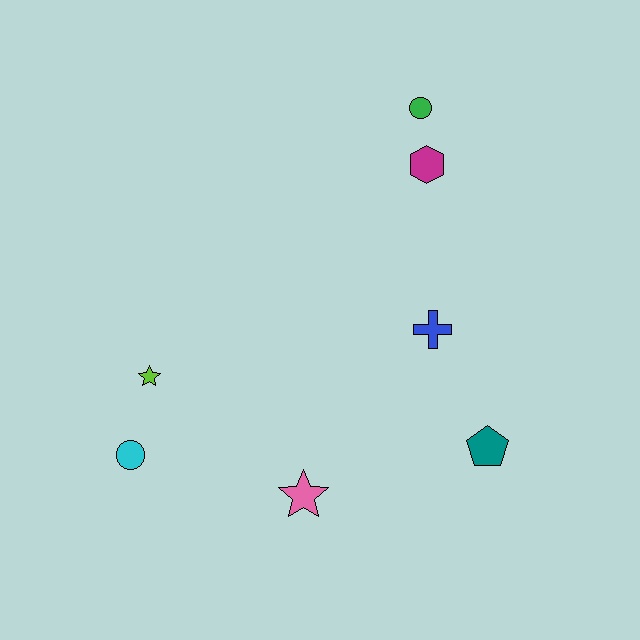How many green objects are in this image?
There is 1 green object.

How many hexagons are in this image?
There is 1 hexagon.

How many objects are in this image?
There are 7 objects.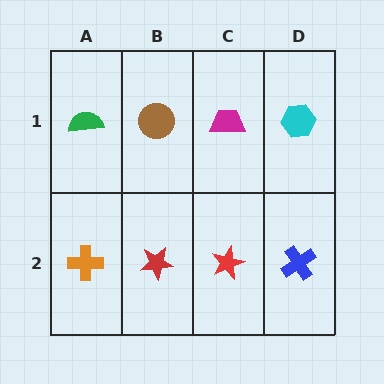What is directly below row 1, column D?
A blue cross.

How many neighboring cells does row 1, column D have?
2.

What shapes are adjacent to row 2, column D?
A cyan hexagon (row 1, column D), a red star (row 2, column C).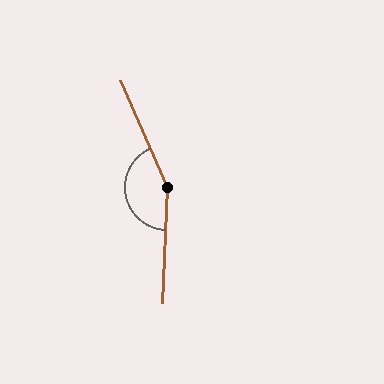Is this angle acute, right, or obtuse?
It is obtuse.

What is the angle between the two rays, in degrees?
Approximately 153 degrees.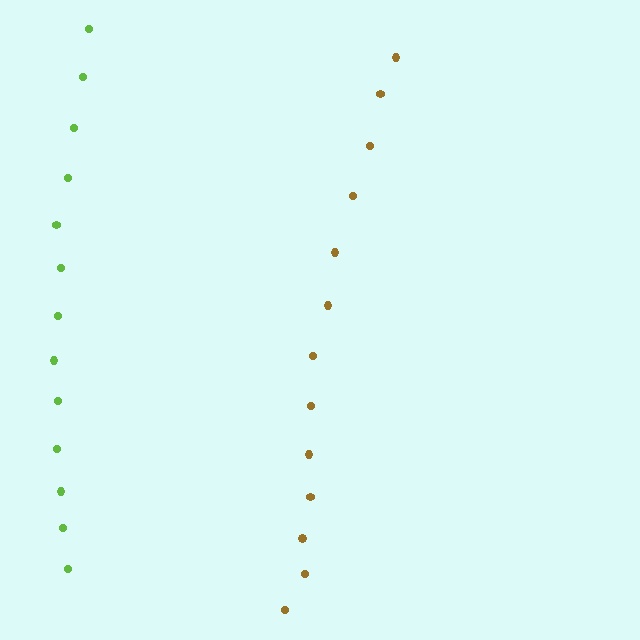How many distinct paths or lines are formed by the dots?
There are 2 distinct paths.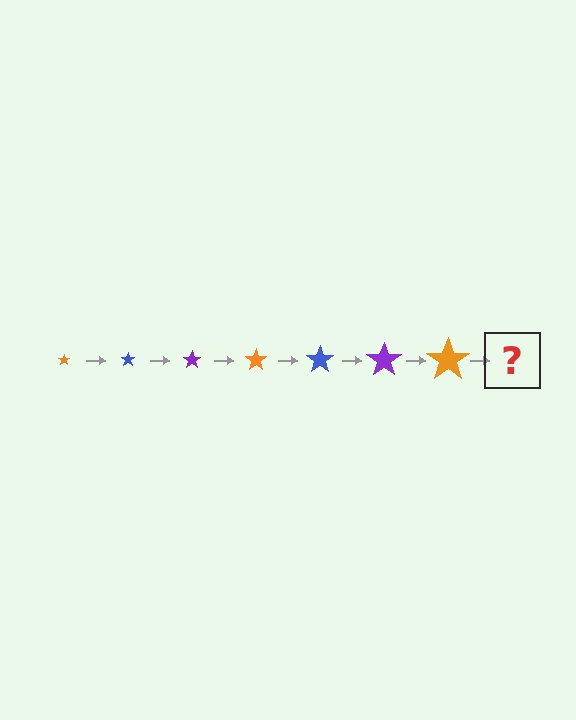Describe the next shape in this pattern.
It should be a blue star, larger than the previous one.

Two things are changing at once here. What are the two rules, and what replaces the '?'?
The two rules are that the star grows larger each step and the color cycles through orange, blue, and purple. The '?' should be a blue star, larger than the previous one.